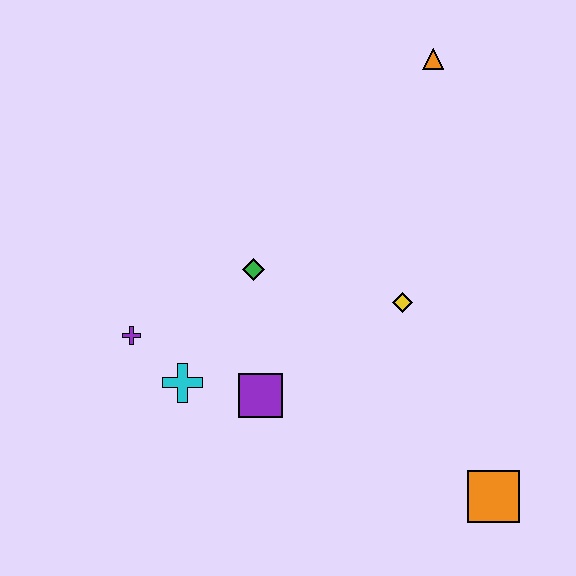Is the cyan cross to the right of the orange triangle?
No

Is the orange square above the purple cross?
No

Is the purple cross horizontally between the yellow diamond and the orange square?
No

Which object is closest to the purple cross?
The cyan cross is closest to the purple cross.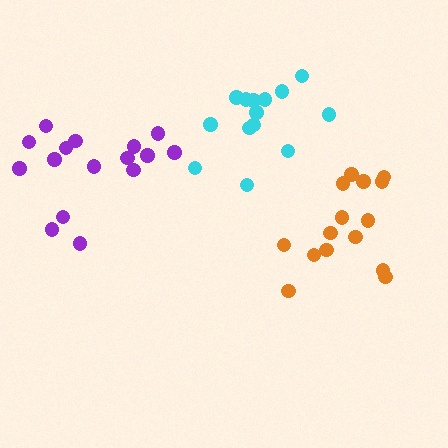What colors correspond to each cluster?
The clusters are colored: cyan, orange, purple.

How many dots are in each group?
Group 1: 14 dots, Group 2: 15 dots, Group 3: 16 dots (45 total).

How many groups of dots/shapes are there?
There are 3 groups.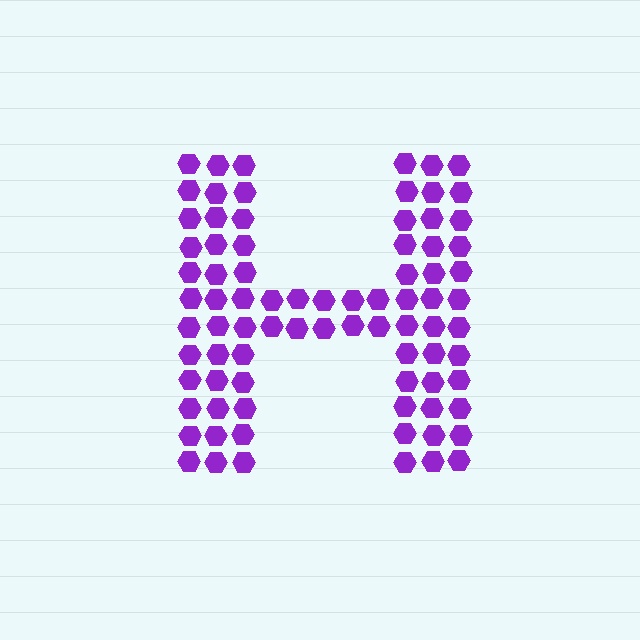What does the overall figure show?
The overall figure shows the letter H.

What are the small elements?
The small elements are hexagons.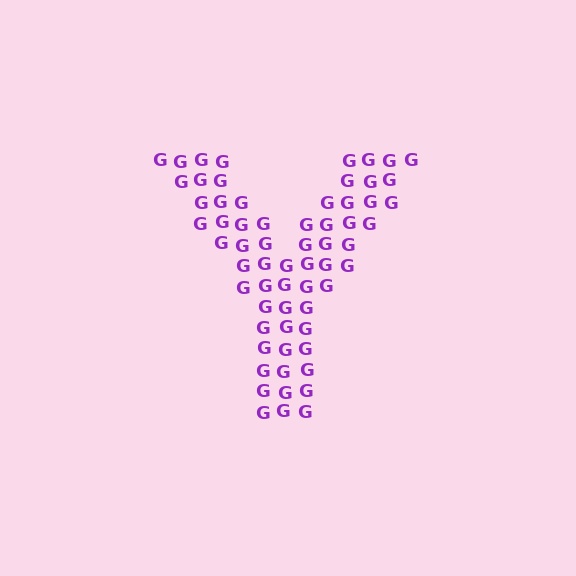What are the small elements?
The small elements are letter G's.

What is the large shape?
The large shape is the letter Y.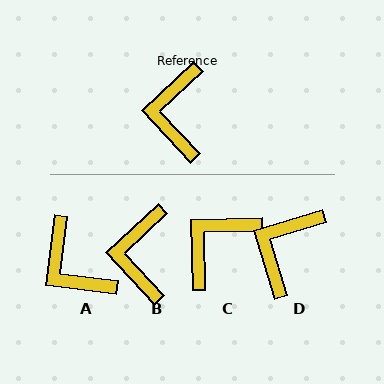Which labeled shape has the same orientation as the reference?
B.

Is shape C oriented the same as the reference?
No, it is off by about 42 degrees.